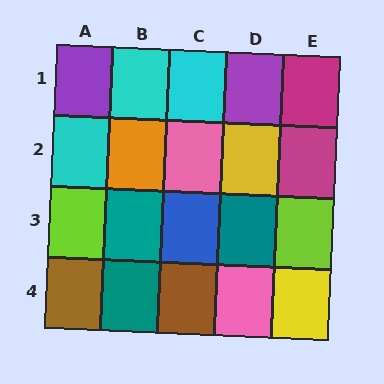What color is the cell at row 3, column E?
Lime.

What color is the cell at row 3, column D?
Teal.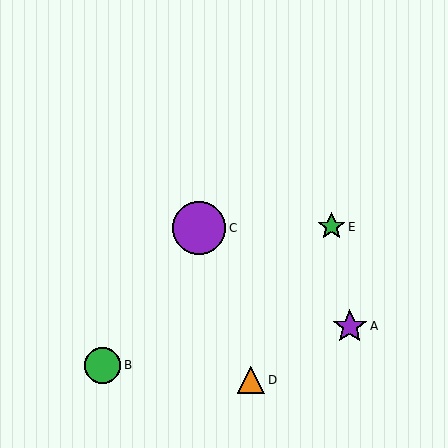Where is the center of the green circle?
The center of the green circle is at (103, 365).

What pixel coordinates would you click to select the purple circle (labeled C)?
Click at (199, 228) to select the purple circle C.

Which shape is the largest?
The purple circle (labeled C) is the largest.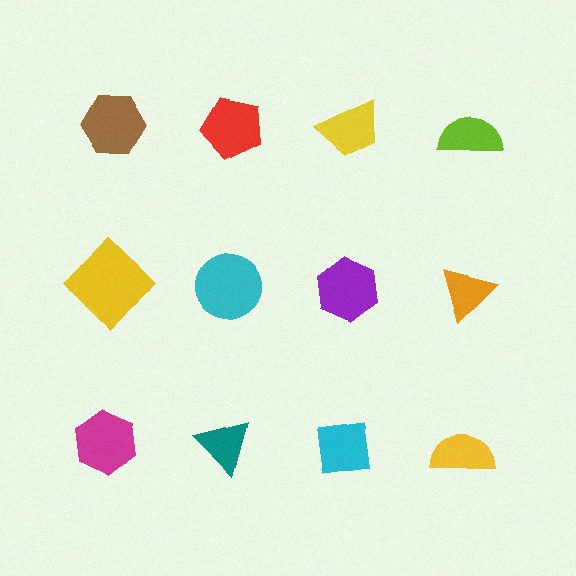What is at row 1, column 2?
A red pentagon.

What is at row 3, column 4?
A yellow semicircle.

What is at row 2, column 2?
A cyan circle.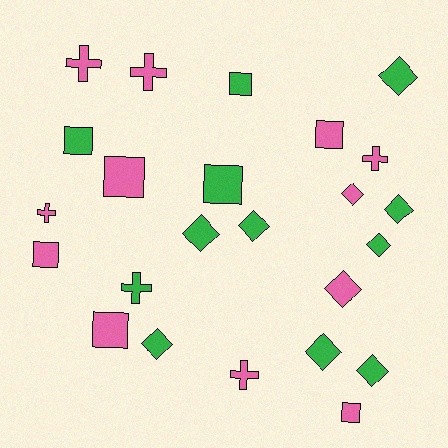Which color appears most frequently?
Green, with 12 objects.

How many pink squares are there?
There are 5 pink squares.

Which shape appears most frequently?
Diamond, with 10 objects.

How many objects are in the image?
There are 24 objects.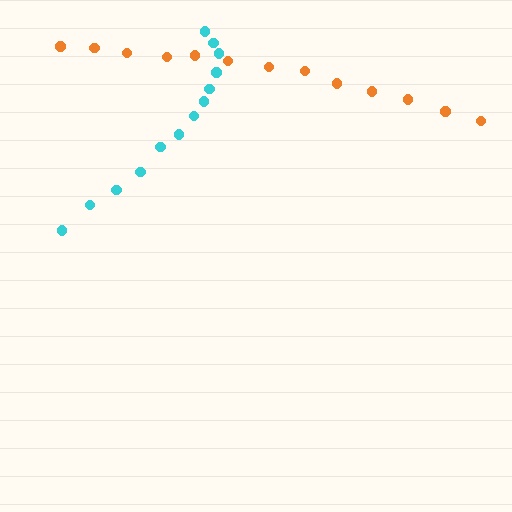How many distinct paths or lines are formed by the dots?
There are 2 distinct paths.